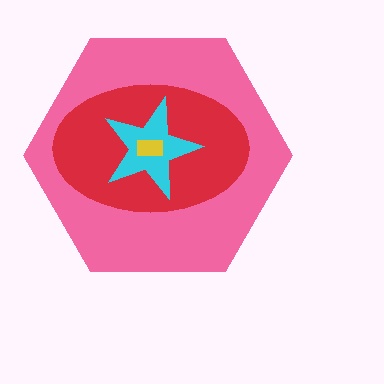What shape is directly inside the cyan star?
The yellow rectangle.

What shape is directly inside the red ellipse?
The cyan star.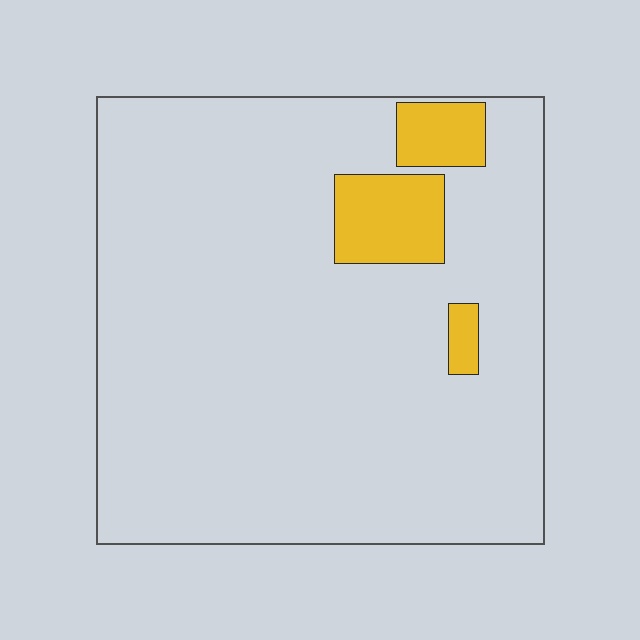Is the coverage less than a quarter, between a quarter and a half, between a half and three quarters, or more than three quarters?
Less than a quarter.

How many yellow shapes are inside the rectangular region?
3.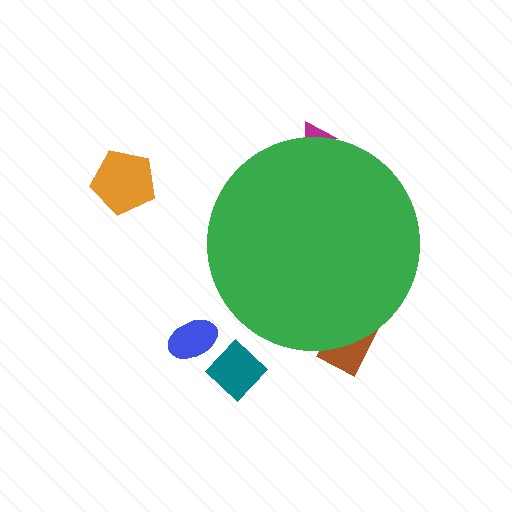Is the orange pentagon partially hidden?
No, the orange pentagon is fully visible.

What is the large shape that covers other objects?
A green circle.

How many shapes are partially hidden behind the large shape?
2 shapes are partially hidden.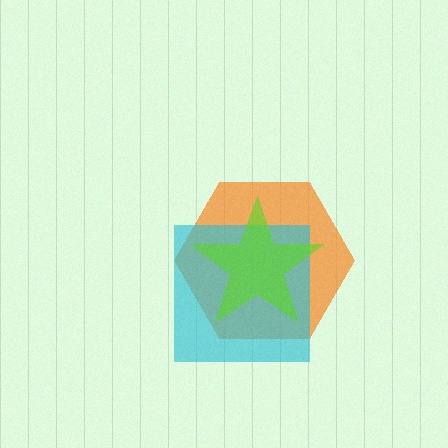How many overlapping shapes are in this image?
There are 3 overlapping shapes in the image.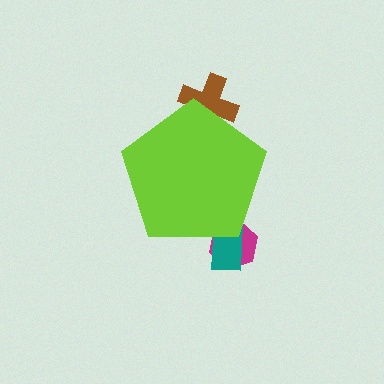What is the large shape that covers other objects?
A lime pentagon.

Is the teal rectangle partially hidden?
Yes, the teal rectangle is partially hidden behind the lime pentagon.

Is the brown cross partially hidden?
Yes, the brown cross is partially hidden behind the lime pentagon.